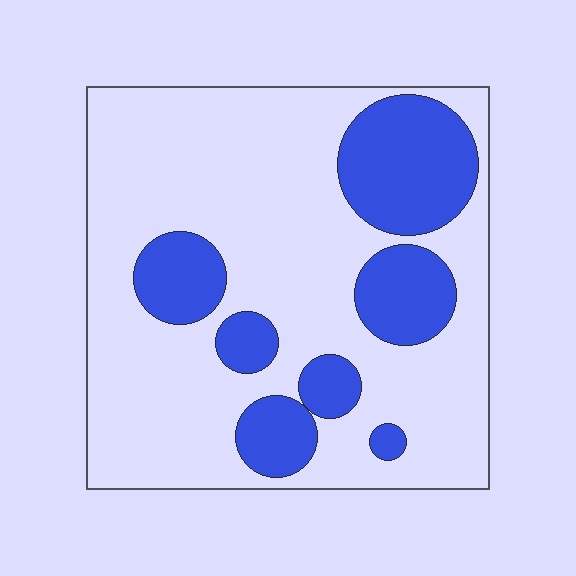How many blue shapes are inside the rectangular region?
7.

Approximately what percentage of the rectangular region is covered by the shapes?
Approximately 25%.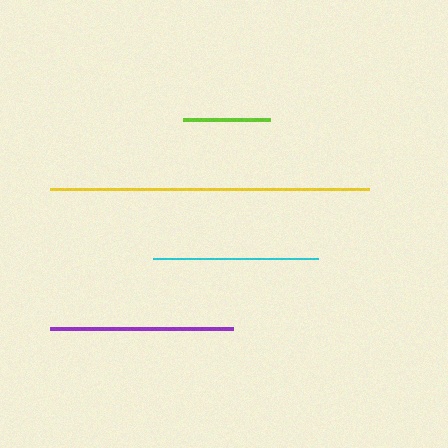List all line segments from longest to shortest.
From longest to shortest: yellow, purple, cyan, lime.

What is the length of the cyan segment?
The cyan segment is approximately 165 pixels long.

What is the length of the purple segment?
The purple segment is approximately 183 pixels long.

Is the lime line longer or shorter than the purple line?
The purple line is longer than the lime line.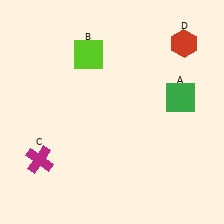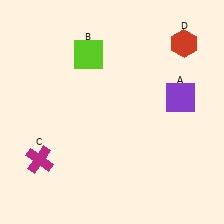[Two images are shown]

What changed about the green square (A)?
In Image 1, A is green. In Image 2, it changed to purple.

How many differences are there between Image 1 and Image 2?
There is 1 difference between the two images.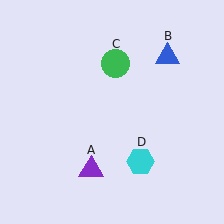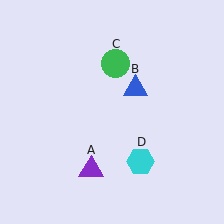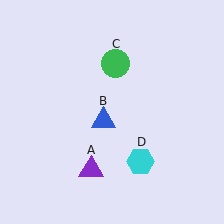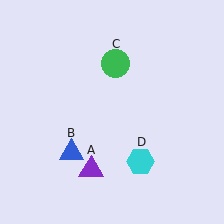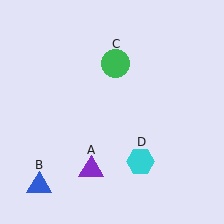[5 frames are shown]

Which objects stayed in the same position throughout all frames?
Purple triangle (object A) and green circle (object C) and cyan hexagon (object D) remained stationary.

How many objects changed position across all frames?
1 object changed position: blue triangle (object B).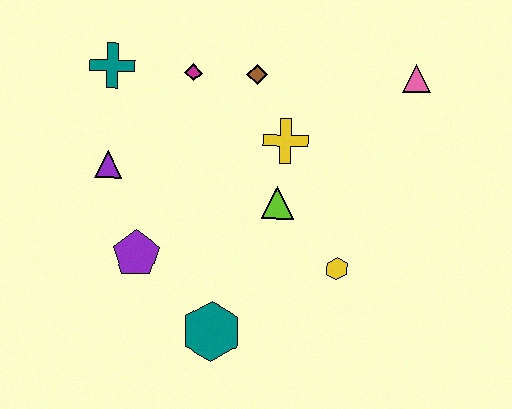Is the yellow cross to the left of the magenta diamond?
No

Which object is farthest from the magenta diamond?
The teal hexagon is farthest from the magenta diamond.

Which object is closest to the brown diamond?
The magenta diamond is closest to the brown diamond.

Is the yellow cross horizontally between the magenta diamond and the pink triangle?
Yes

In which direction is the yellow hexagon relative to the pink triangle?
The yellow hexagon is below the pink triangle.